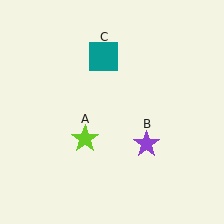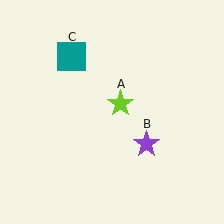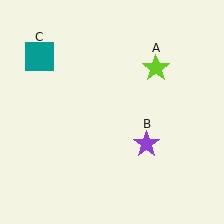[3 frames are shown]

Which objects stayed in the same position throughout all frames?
Purple star (object B) remained stationary.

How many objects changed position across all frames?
2 objects changed position: lime star (object A), teal square (object C).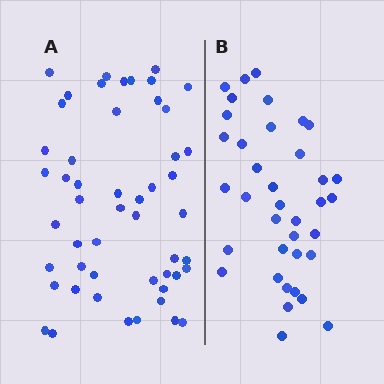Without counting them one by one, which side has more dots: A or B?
Region A (the left region) has more dots.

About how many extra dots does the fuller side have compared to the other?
Region A has approximately 15 more dots than region B.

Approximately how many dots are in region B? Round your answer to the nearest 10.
About 40 dots. (The exact count is 37, which rounds to 40.)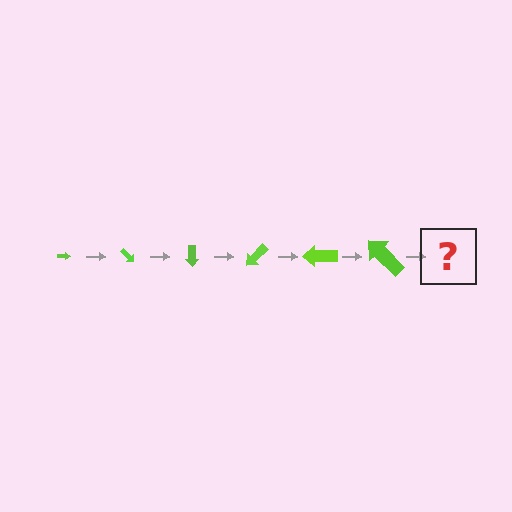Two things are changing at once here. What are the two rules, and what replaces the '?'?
The two rules are that the arrow grows larger each step and it rotates 45 degrees each step. The '?' should be an arrow, larger than the previous one and rotated 270 degrees from the start.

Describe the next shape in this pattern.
It should be an arrow, larger than the previous one and rotated 270 degrees from the start.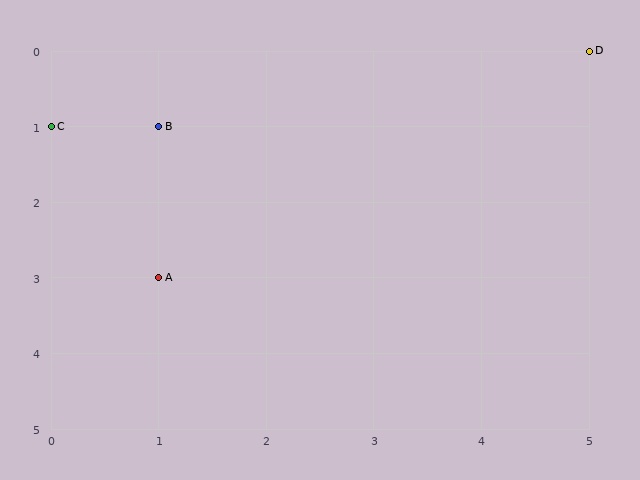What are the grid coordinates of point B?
Point B is at grid coordinates (1, 1).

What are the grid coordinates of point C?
Point C is at grid coordinates (0, 1).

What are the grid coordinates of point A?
Point A is at grid coordinates (1, 3).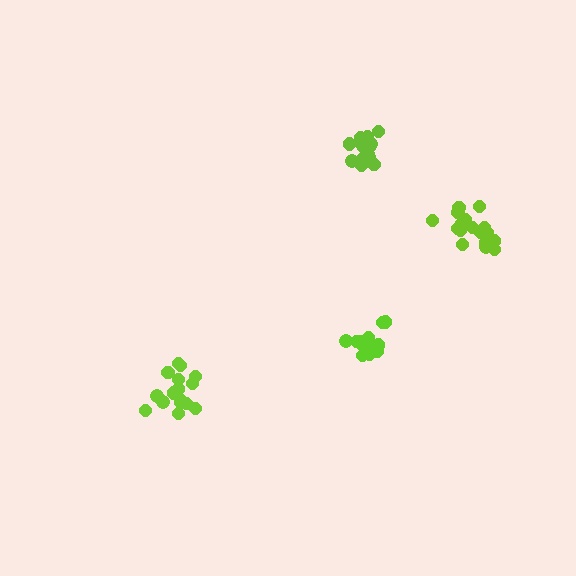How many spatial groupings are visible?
There are 4 spatial groupings.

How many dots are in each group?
Group 1: 15 dots, Group 2: 17 dots, Group 3: 15 dots, Group 4: 17 dots (64 total).